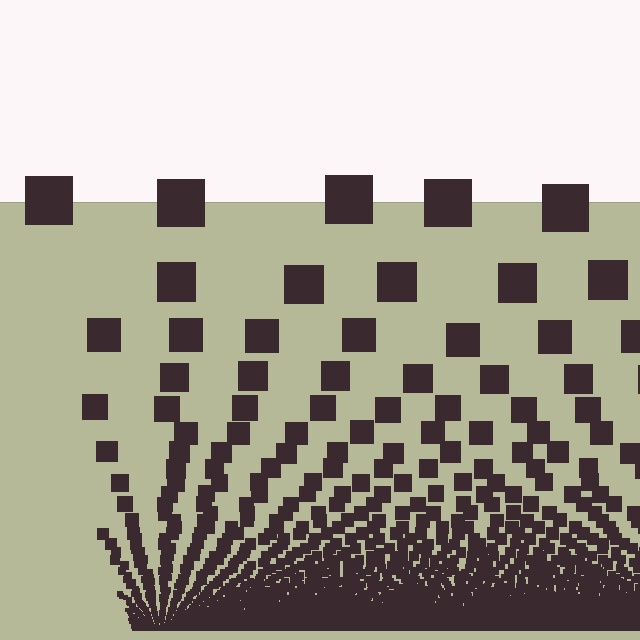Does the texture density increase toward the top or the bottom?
Density increases toward the bottom.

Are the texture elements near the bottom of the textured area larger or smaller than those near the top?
Smaller. The gradient is inverted — elements near the bottom are smaller and denser.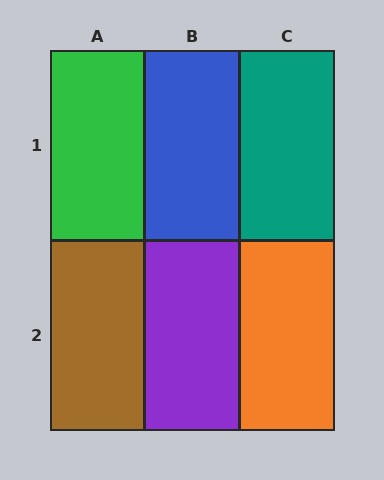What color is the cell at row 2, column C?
Orange.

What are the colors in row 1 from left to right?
Green, blue, teal.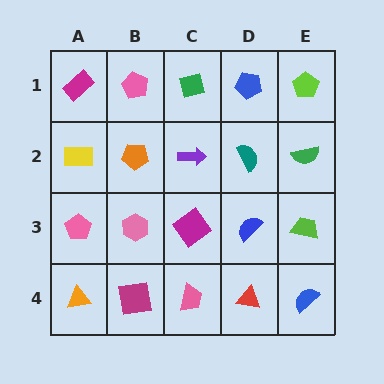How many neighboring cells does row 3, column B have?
4.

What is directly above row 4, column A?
A pink pentagon.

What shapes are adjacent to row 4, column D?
A blue semicircle (row 3, column D), a pink trapezoid (row 4, column C), a blue semicircle (row 4, column E).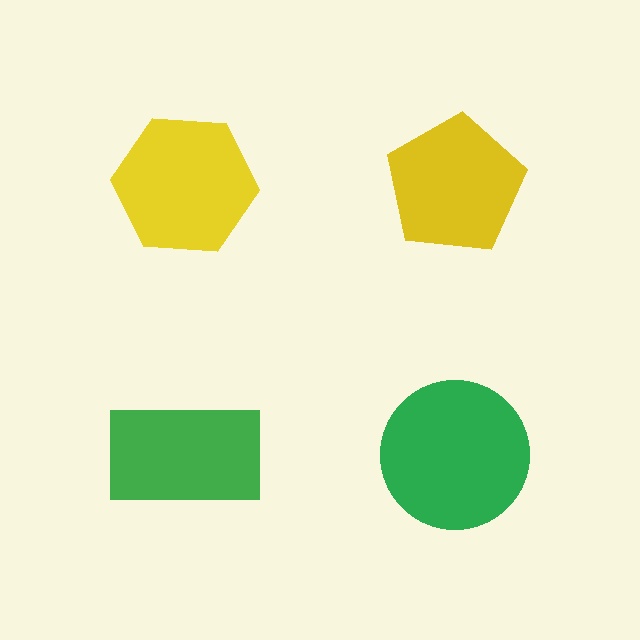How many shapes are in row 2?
2 shapes.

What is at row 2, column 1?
A green rectangle.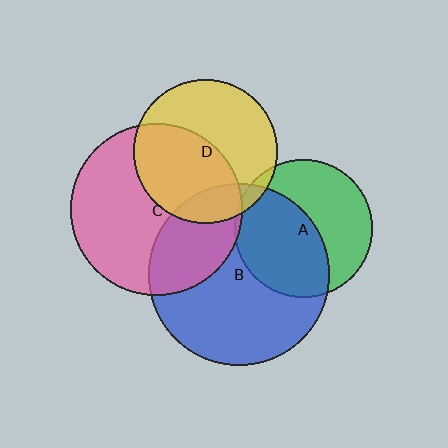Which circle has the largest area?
Circle B (blue).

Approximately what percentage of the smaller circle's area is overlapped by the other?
Approximately 50%.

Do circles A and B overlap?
Yes.